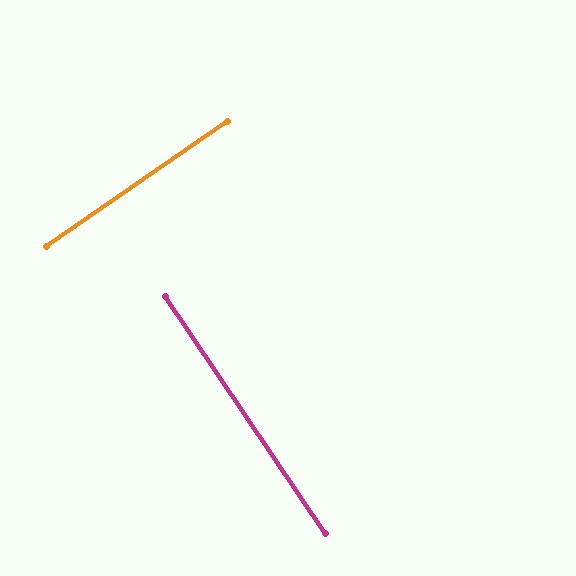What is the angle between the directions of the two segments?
Approximately 89 degrees.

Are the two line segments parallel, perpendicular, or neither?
Perpendicular — they meet at approximately 89°.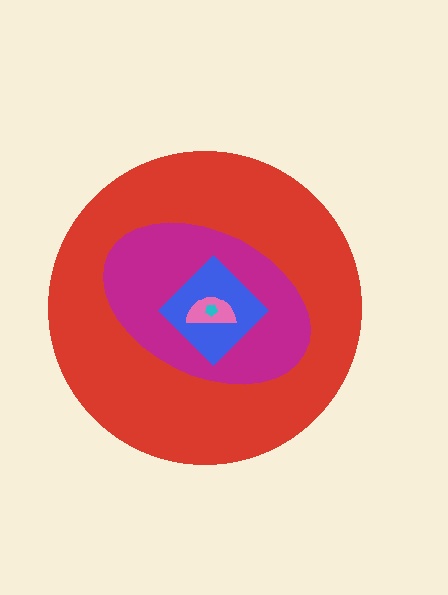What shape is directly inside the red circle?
The magenta ellipse.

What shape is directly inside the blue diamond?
The pink semicircle.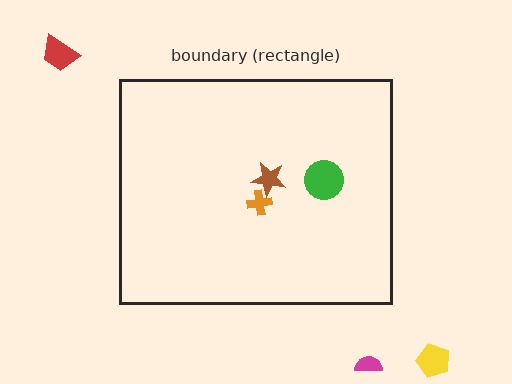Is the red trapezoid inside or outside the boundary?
Outside.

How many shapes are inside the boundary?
3 inside, 3 outside.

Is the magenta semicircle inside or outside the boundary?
Outside.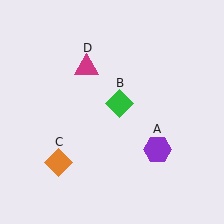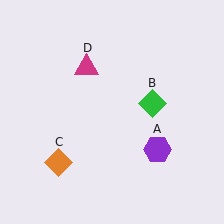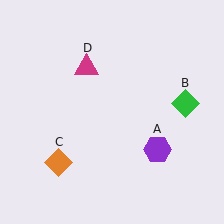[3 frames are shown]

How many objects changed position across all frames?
1 object changed position: green diamond (object B).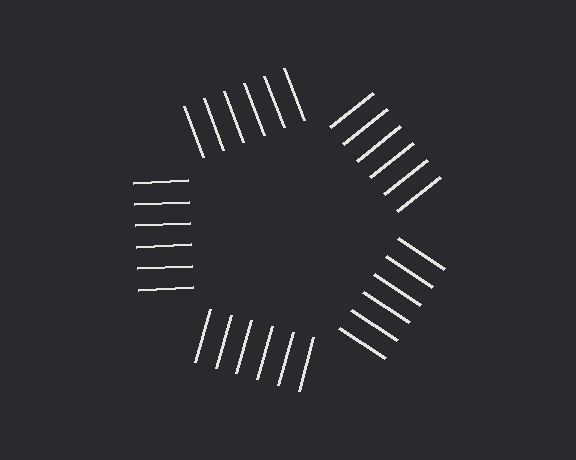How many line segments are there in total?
30 — 6 along each of the 5 edges.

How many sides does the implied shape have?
5 sides — the line-ends trace a pentagon.